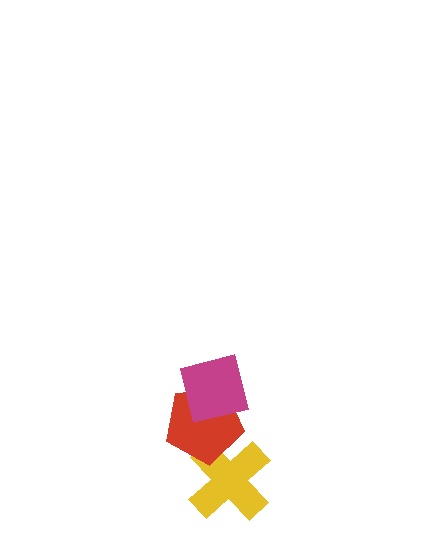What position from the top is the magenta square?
The magenta square is 1st from the top.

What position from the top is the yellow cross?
The yellow cross is 3rd from the top.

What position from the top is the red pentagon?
The red pentagon is 2nd from the top.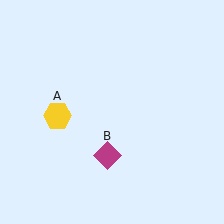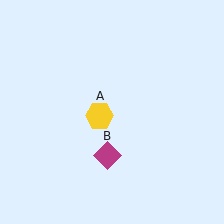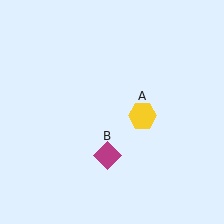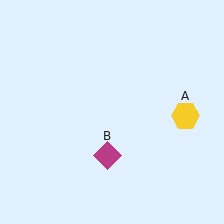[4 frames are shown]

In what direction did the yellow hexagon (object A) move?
The yellow hexagon (object A) moved right.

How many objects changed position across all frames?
1 object changed position: yellow hexagon (object A).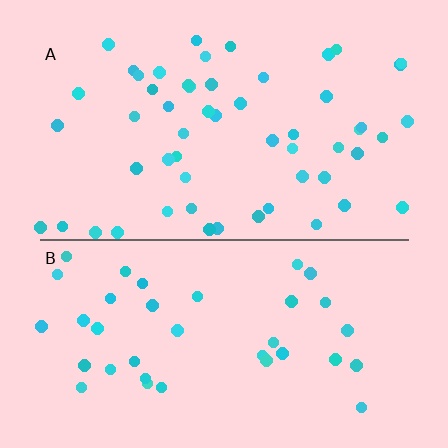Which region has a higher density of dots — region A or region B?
A (the top).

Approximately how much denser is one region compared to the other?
Approximately 1.5× — region A over region B.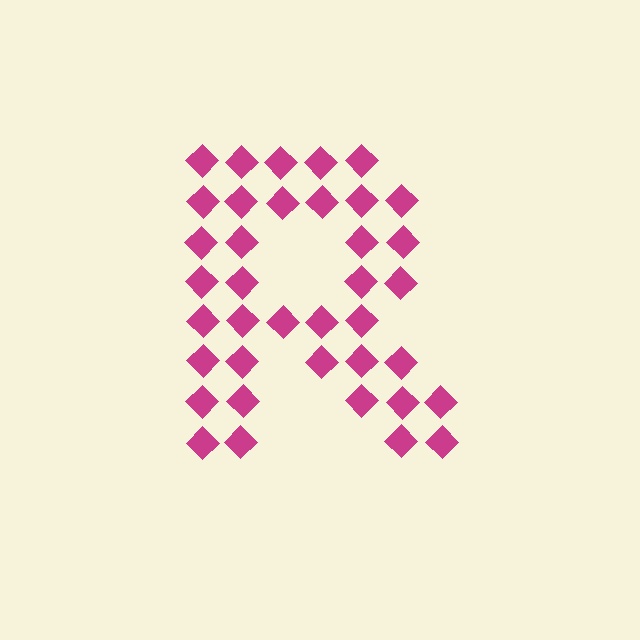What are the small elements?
The small elements are diamonds.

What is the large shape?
The large shape is the letter R.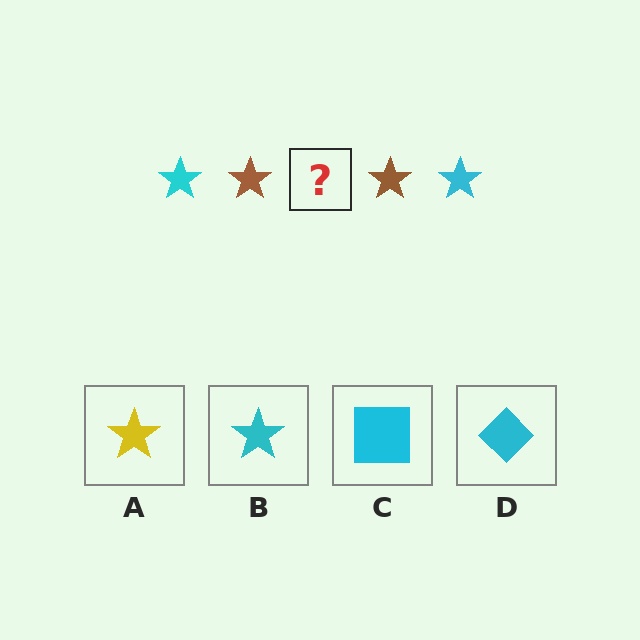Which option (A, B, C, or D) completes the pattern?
B.